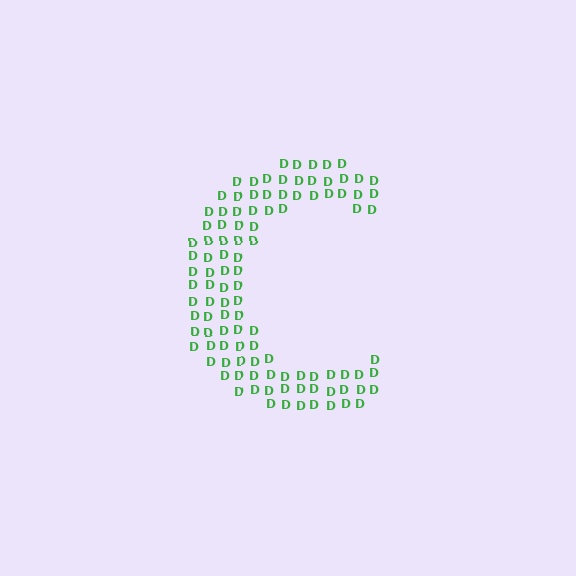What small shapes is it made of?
It is made of small letter D's.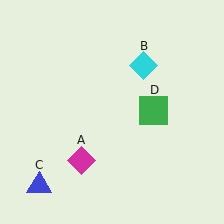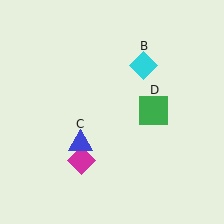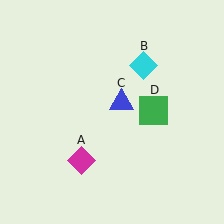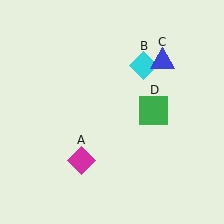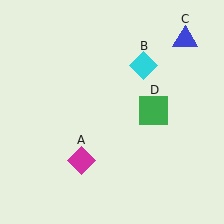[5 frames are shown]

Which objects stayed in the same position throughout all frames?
Magenta diamond (object A) and cyan diamond (object B) and green square (object D) remained stationary.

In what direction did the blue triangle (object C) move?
The blue triangle (object C) moved up and to the right.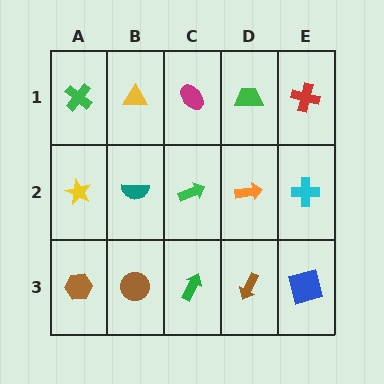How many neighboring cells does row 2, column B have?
4.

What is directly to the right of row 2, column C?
An orange arrow.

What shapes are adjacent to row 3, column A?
A yellow star (row 2, column A), a brown circle (row 3, column B).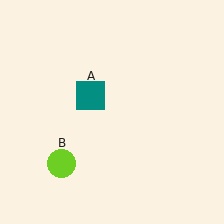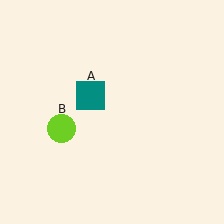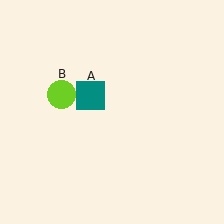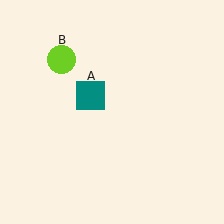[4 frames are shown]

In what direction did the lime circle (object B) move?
The lime circle (object B) moved up.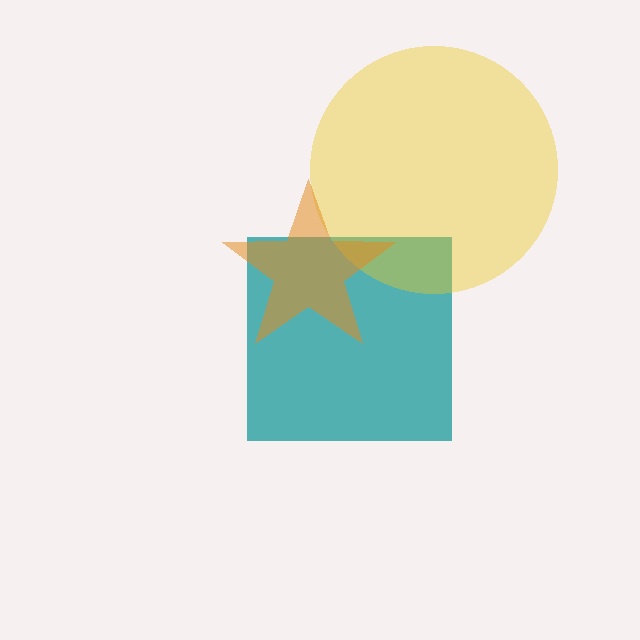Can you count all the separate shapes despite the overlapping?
Yes, there are 3 separate shapes.